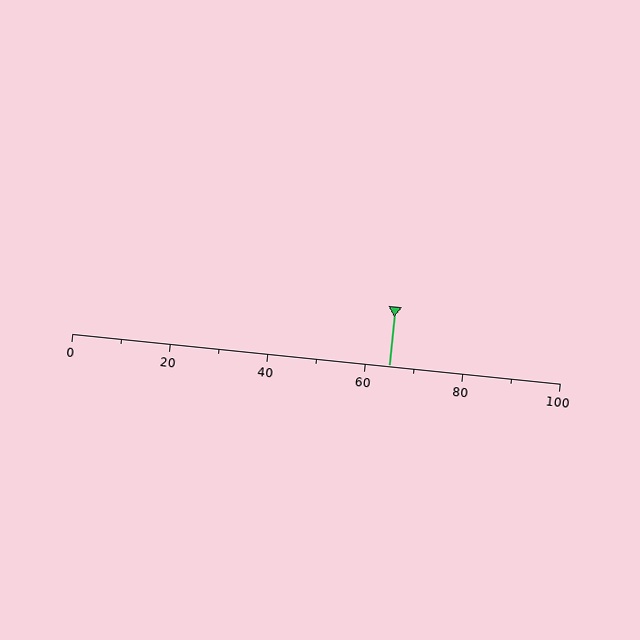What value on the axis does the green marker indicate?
The marker indicates approximately 65.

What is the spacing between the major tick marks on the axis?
The major ticks are spaced 20 apart.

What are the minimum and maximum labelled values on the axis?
The axis runs from 0 to 100.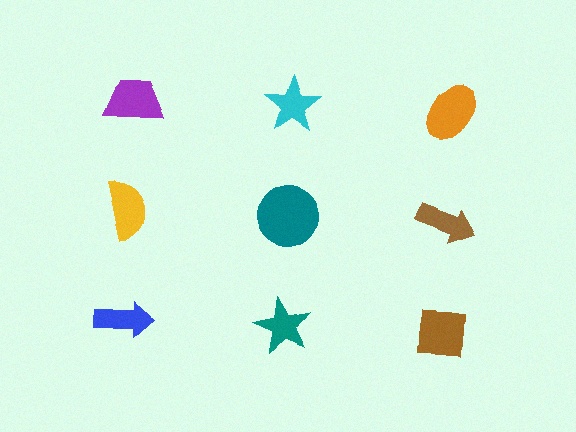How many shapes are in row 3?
3 shapes.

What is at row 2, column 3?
A brown arrow.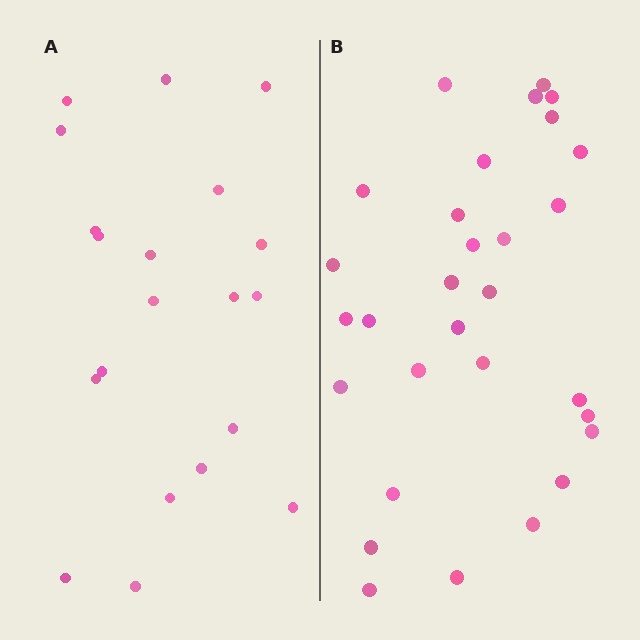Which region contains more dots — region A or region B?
Region B (the right region) has more dots.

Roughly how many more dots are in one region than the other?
Region B has roughly 10 or so more dots than region A.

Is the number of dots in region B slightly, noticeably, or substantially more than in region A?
Region B has substantially more. The ratio is roughly 1.5 to 1.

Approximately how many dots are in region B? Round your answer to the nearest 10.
About 30 dots.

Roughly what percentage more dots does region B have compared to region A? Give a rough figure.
About 50% more.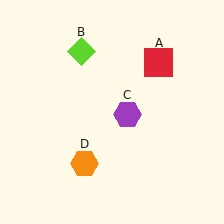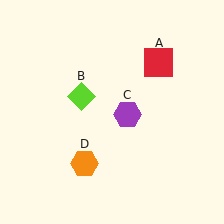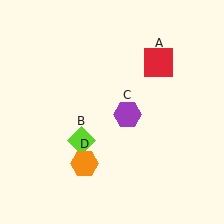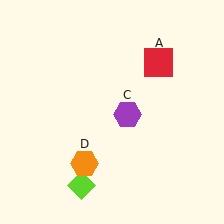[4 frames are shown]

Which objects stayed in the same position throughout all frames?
Red square (object A) and purple hexagon (object C) and orange hexagon (object D) remained stationary.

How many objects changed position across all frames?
1 object changed position: lime diamond (object B).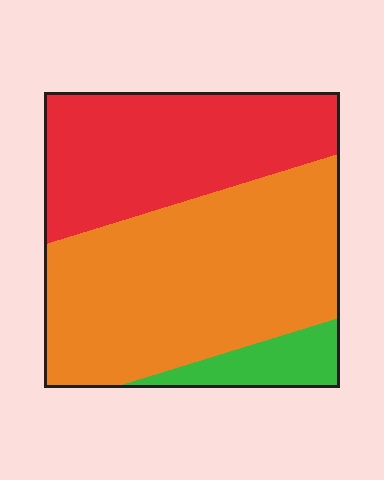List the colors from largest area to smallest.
From largest to smallest: orange, red, green.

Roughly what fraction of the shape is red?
Red takes up about three eighths (3/8) of the shape.